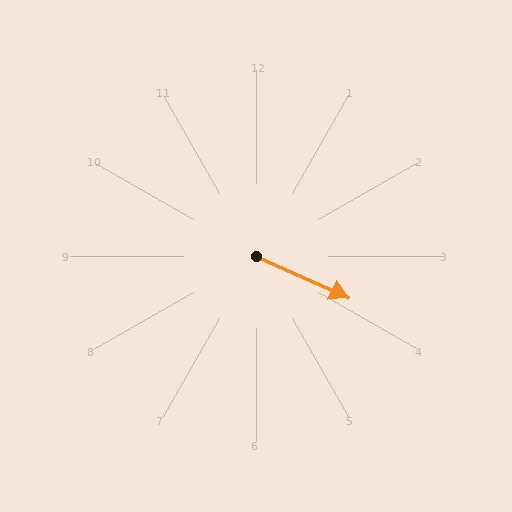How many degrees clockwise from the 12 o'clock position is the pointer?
Approximately 114 degrees.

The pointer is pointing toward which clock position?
Roughly 4 o'clock.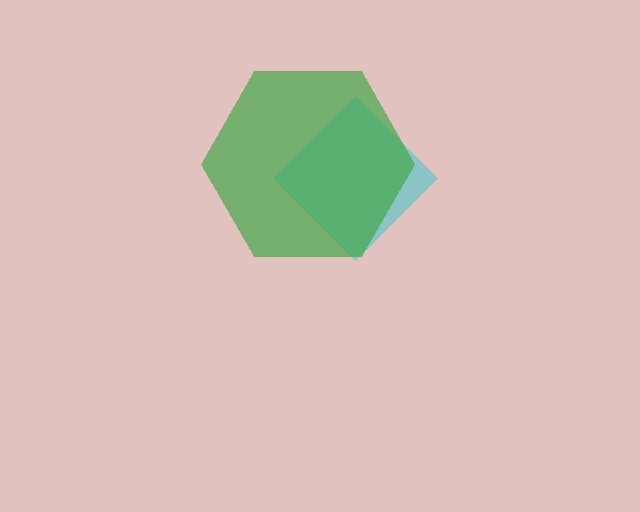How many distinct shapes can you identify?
There are 2 distinct shapes: a cyan diamond, a green hexagon.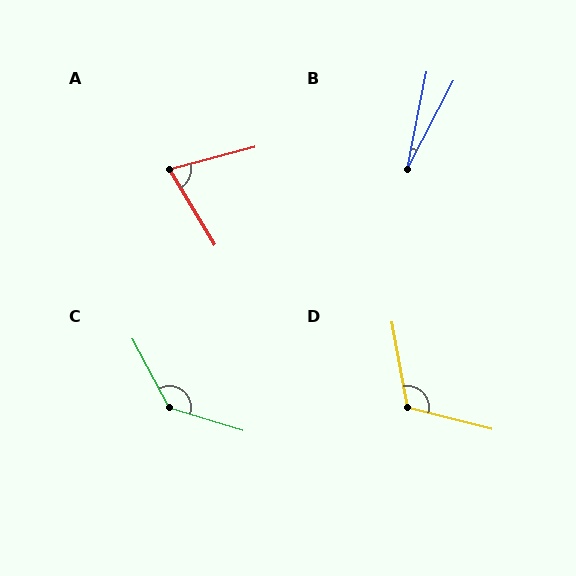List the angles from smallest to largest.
B (16°), A (74°), D (114°), C (135°).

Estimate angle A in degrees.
Approximately 74 degrees.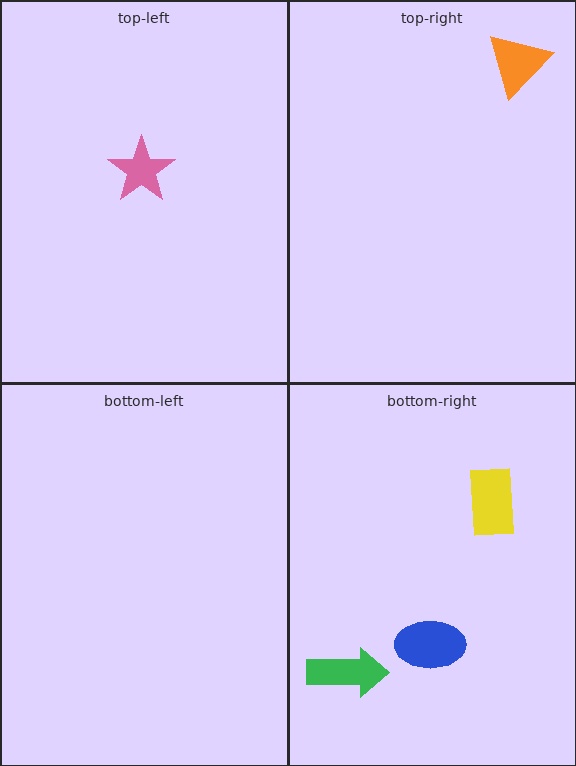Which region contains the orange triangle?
The top-right region.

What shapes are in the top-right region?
The orange triangle.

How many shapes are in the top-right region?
1.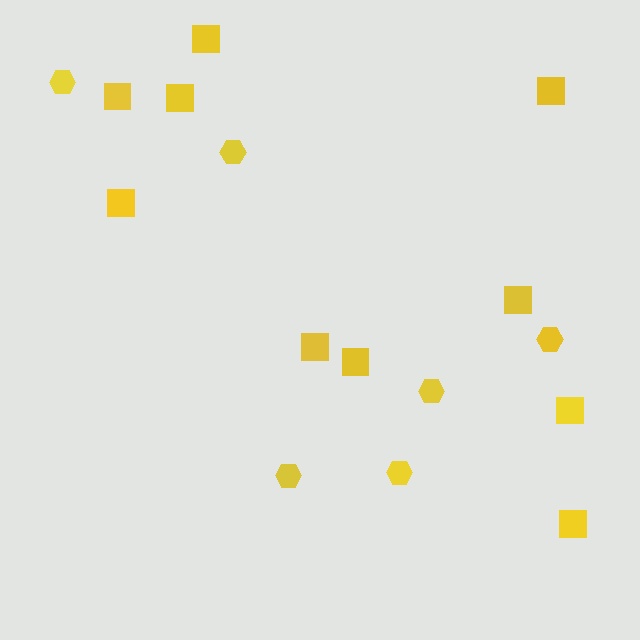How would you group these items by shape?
There are 2 groups: one group of squares (10) and one group of hexagons (6).